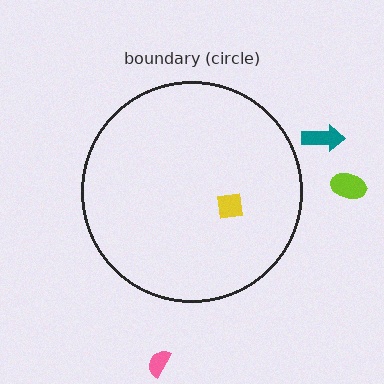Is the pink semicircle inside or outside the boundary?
Outside.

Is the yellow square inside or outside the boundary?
Inside.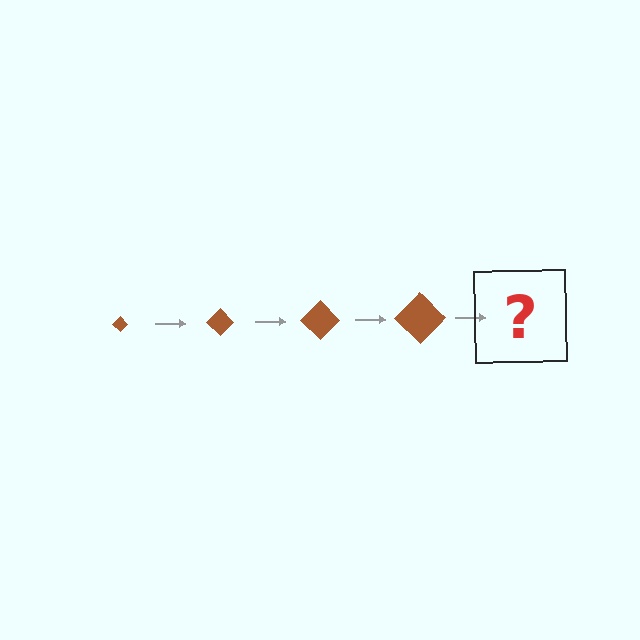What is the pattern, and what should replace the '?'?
The pattern is that the diamond gets progressively larger each step. The '?' should be a brown diamond, larger than the previous one.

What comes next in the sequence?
The next element should be a brown diamond, larger than the previous one.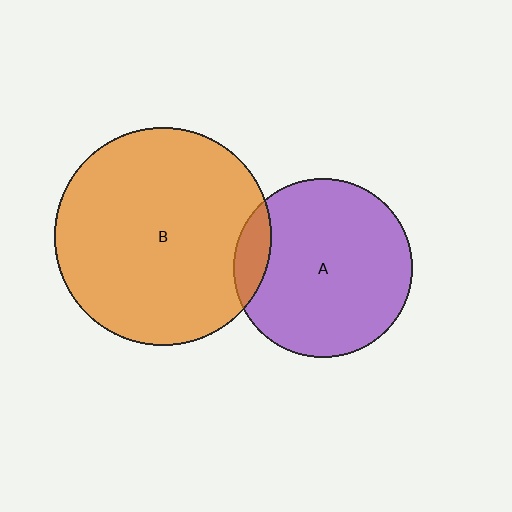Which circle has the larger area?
Circle B (orange).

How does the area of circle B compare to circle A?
Approximately 1.5 times.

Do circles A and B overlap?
Yes.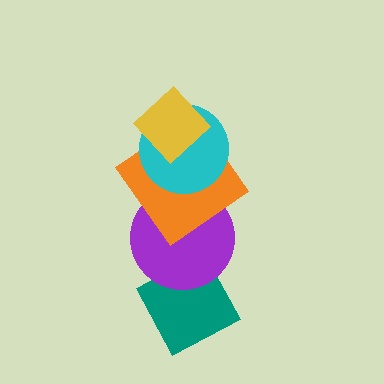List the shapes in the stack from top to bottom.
From top to bottom: the yellow diamond, the cyan circle, the orange diamond, the purple circle, the teal diamond.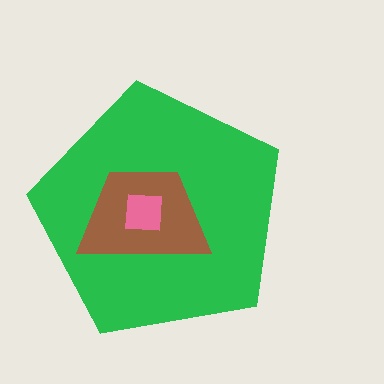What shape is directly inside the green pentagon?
The brown trapezoid.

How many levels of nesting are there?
3.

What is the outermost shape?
The green pentagon.